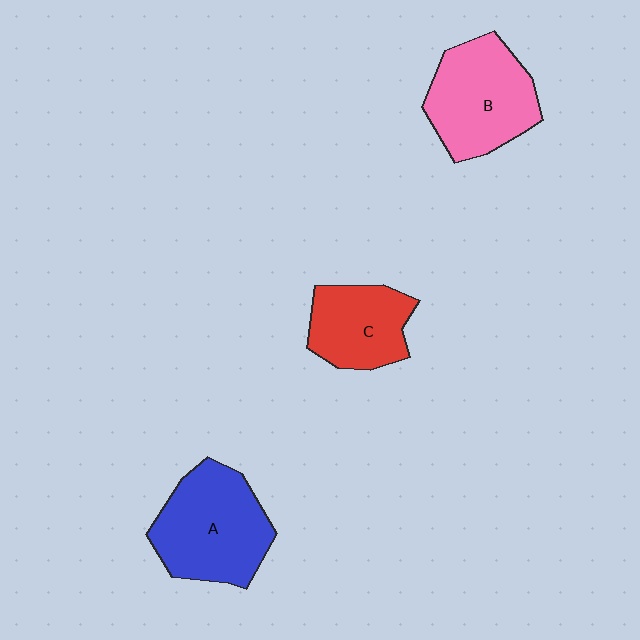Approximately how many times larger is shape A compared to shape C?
Approximately 1.4 times.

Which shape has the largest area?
Shape A (blue).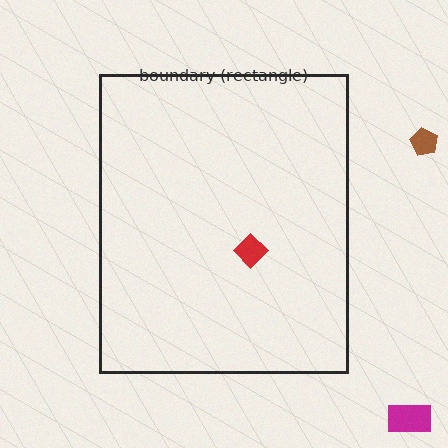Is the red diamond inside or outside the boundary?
Inside.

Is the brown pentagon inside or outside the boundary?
Outside.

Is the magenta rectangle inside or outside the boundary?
Outside.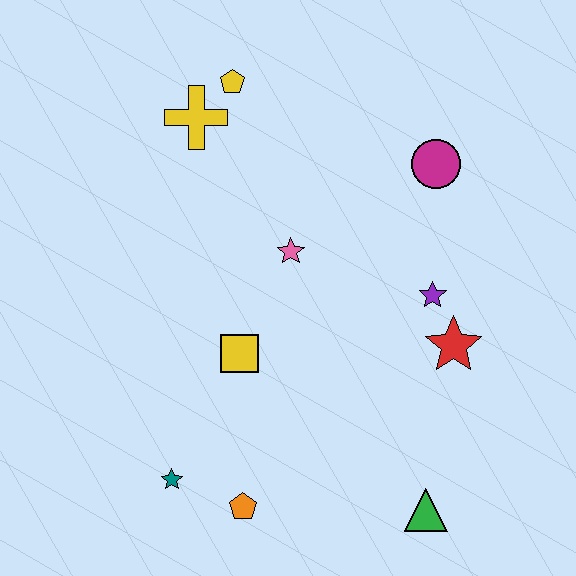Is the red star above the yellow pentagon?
No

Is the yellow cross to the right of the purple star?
No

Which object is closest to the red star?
The purple star is closest to the red star.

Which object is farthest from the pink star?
The green triangle is farthest from the pink star.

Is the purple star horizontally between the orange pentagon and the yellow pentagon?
No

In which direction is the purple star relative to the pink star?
The purple star is to the right of the pink star.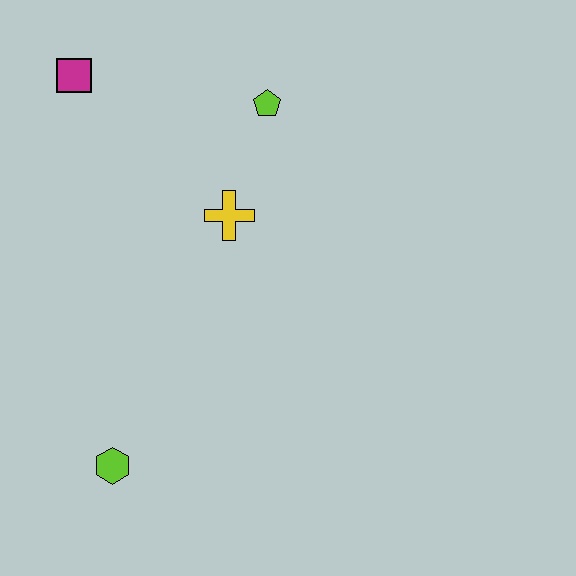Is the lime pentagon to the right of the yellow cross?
Yes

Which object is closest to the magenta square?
The lime pentagon is closest to the magenta square.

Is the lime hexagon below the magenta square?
Yes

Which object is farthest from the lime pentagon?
The lime hexagon is farthest from the lime pentagon.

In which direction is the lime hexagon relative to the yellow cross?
The lime hexagon is below the yellow cross.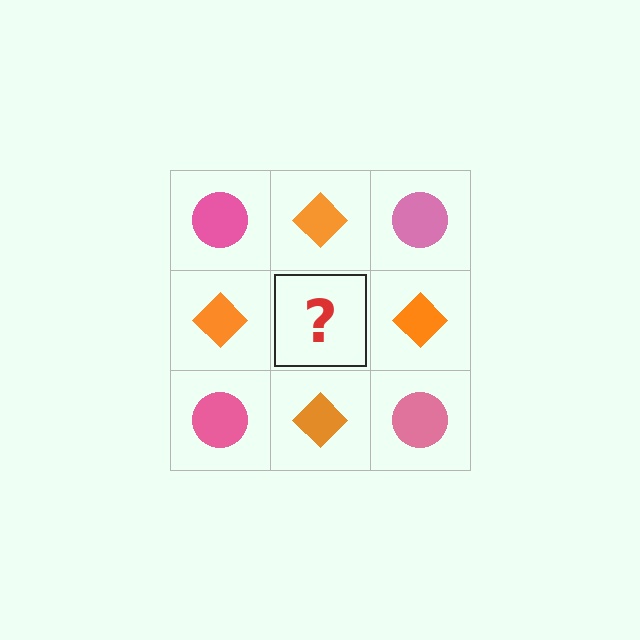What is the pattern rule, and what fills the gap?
The rule is that it alternates pink circle and orange diamond in a checkerboard pattern. The gap should be filled with a pink circle.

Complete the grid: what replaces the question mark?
The question mark should be replaced with a pink circle.